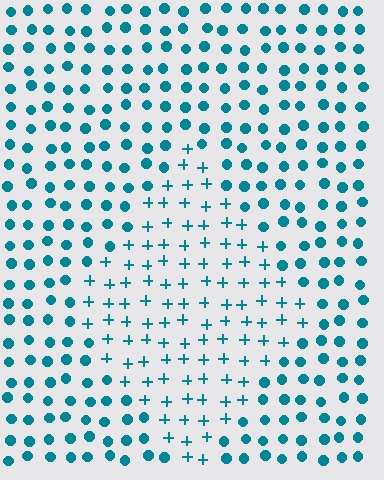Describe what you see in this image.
The image is filled with small teal elements arranged in a uniform grid. A diamond-shaped region contains plus signs, while the surrounding area contains circles. The boundary is defined purely by the change in element shape.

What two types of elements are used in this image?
The image uses plus signs inside the diamond region and circles outside it.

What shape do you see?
I see a diamond.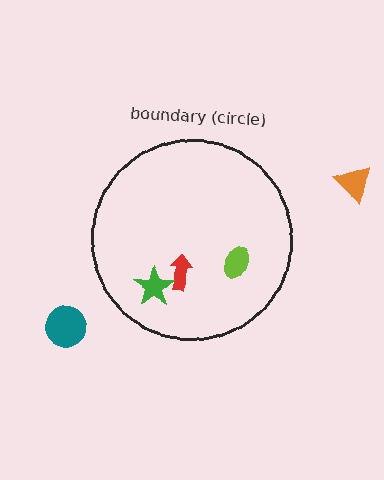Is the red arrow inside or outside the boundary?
Inside.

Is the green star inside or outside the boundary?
Inside.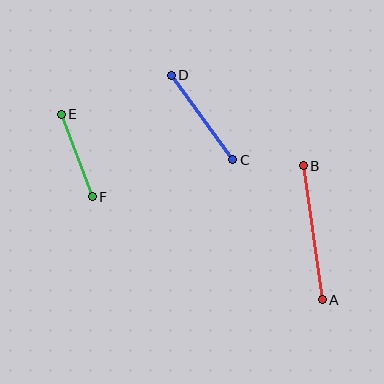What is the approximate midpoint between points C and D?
The midpoint is at approximately (202, 117) pixels.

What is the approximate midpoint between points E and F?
The midpoint is at approximately (77, 156) pixels.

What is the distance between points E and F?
The distance is approximately 88 pixels.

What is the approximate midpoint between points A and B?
The midpoint is at approximately (313, 233) pixels.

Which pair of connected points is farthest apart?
Points A and B are farthest apart.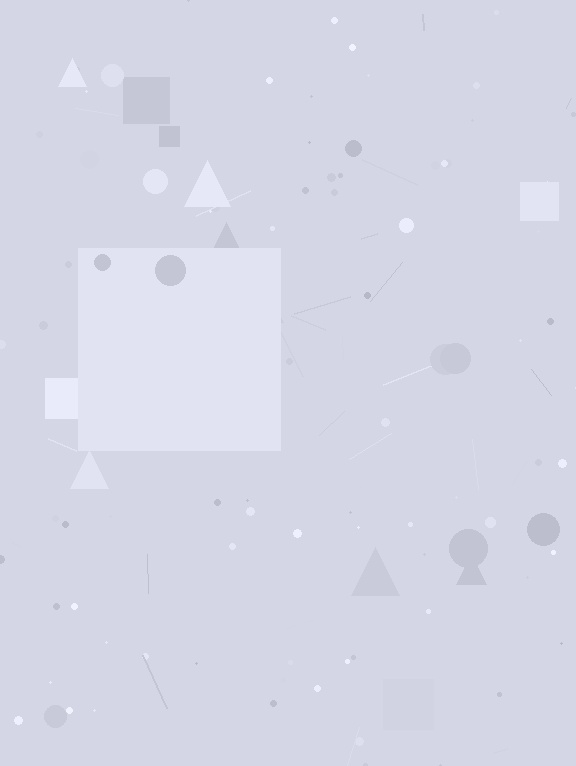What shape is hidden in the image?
A square is hidden in the image.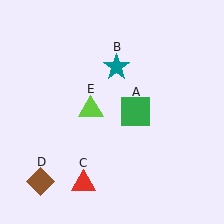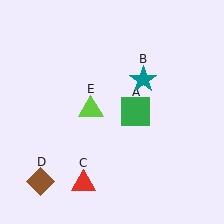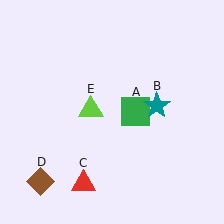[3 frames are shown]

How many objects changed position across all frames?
1 object changed position: teal star (object B).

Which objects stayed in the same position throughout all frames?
Green square (object A) and red triangle (object C) and brown diamond (object D) and lime triangle (object E) remained stationary.